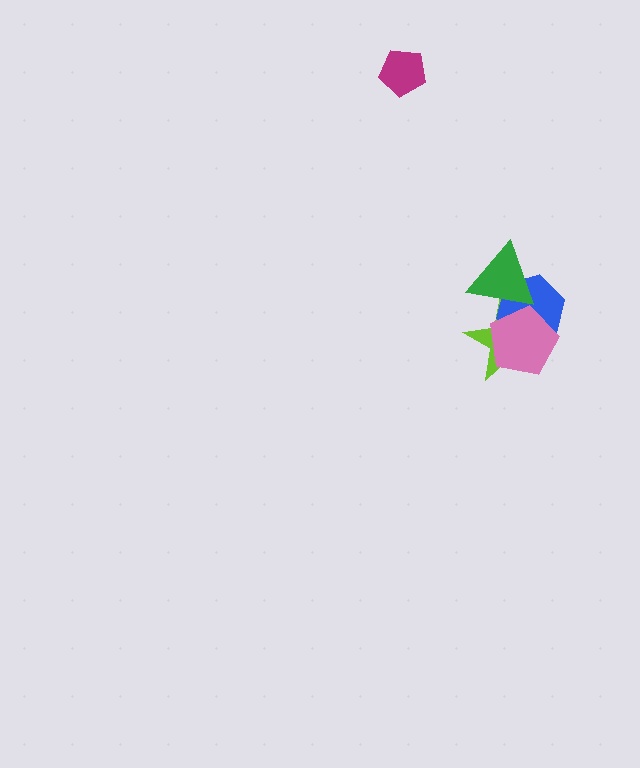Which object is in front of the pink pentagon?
The green triangle is in front of the pink pentagon.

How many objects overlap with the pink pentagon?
3 objects overlap with the pink pentagon.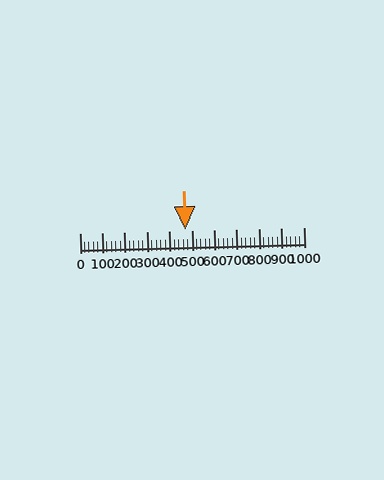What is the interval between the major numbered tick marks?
The major tick marks are spaced 100 units apart.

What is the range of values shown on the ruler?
The ruler shows values from 0 to 1000.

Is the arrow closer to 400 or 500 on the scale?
The arrow is closer to 500.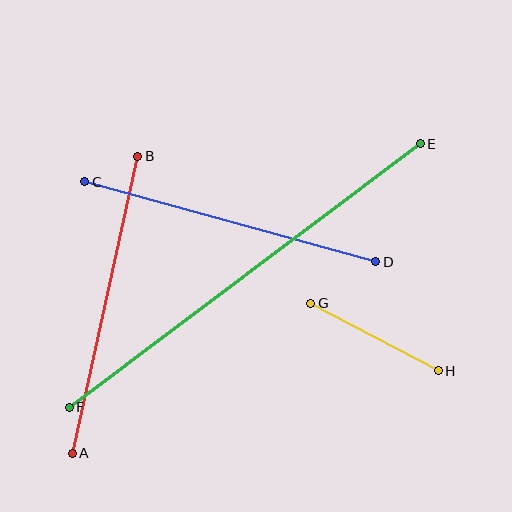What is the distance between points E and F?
The distance is approximately 439 pixels.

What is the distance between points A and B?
The distance is approximately 304 pixels.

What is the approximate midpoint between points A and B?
The midpoint is at approximately (105, 305) pixels.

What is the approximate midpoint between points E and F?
The midpoint is at approximately (245, 276) pixels.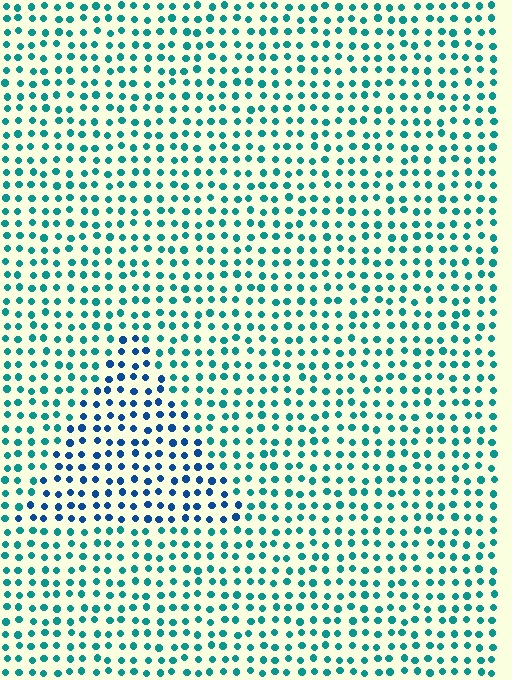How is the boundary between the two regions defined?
The boundary is defined purely by a slight shift in hue (about 38 degrees). Spacing, size, and orientation are identical on both sides.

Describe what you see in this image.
The image is filled with small teal elements in a uniform arrangement. A triangle-shaped region is visible where the elements are tinted to a slightly different hue, forming a subtle color boundary.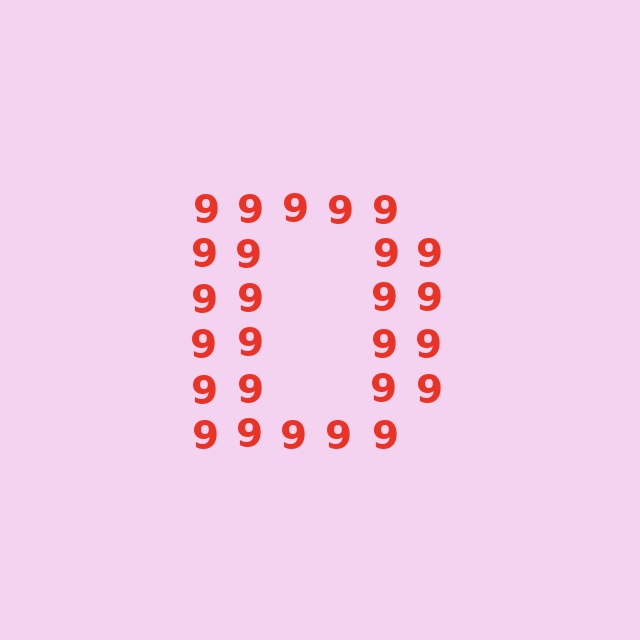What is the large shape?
The large shape is the letter D.